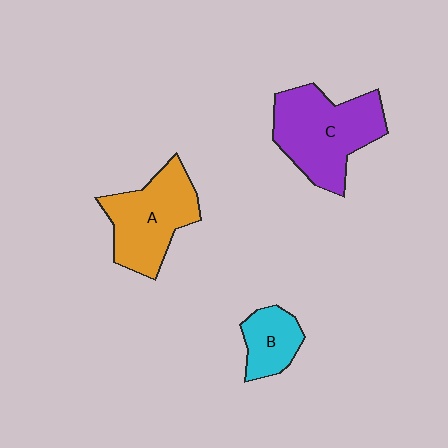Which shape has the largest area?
Shape C (purple).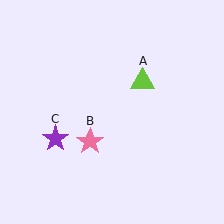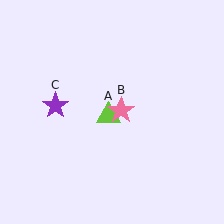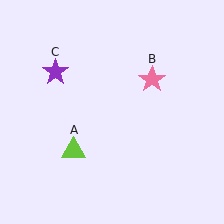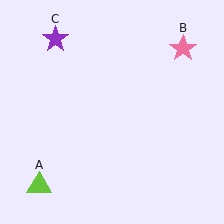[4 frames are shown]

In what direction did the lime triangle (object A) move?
The lime triangle (object A) moved down and to the left.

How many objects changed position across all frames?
3 objects changed position: lime triangle (object A), pink star (object B), purple star (object C).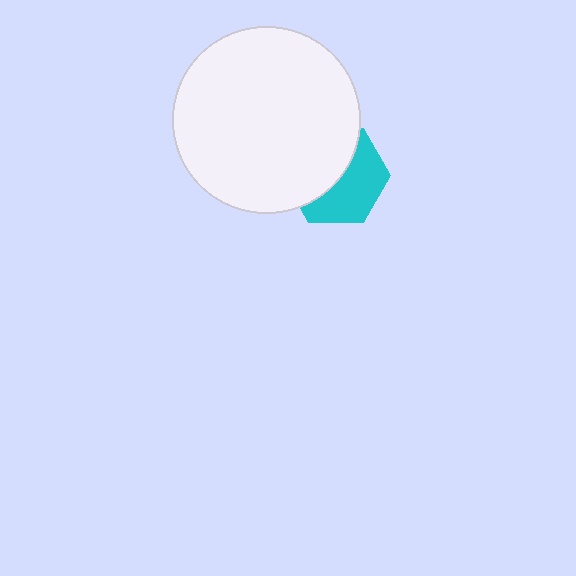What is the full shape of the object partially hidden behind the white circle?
The partially hidden object is a cyan hexagon.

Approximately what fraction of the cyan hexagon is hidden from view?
Roughly 51% of the cyan hexagon is hidden behind the white circle.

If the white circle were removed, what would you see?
You would see the complete cyan hexagon.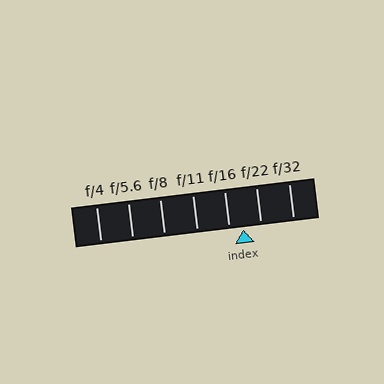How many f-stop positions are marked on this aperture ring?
There are 7 f-stop positions marked.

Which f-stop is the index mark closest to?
The index mark is closest to f/16.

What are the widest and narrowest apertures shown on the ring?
The widest aperture shown is f/4 and the narrowest is f/32.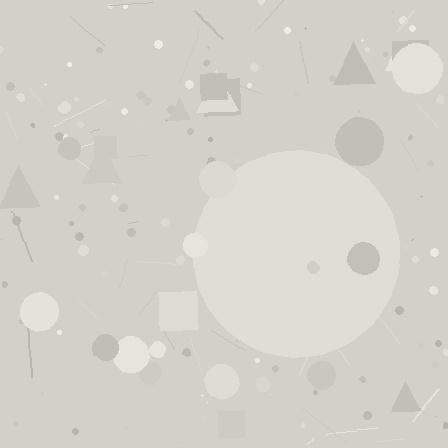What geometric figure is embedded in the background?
A circle is embedded in the background.